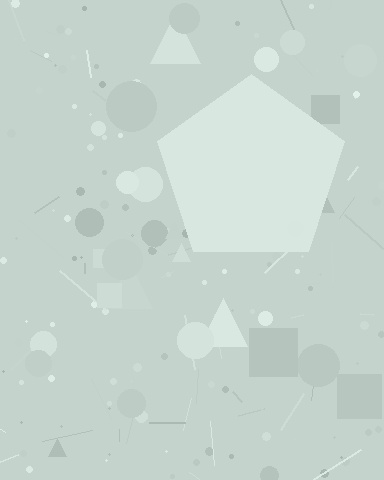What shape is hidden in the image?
A pentagon is hidden in the image.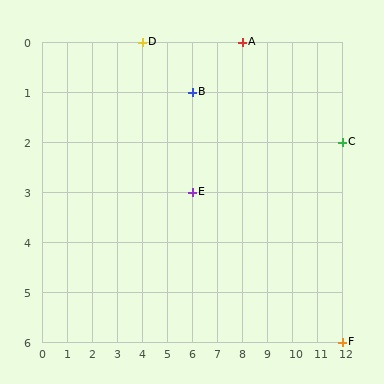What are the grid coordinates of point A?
Point A is at grid coordinates (8, 0).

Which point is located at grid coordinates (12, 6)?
Point F is at (12, 6).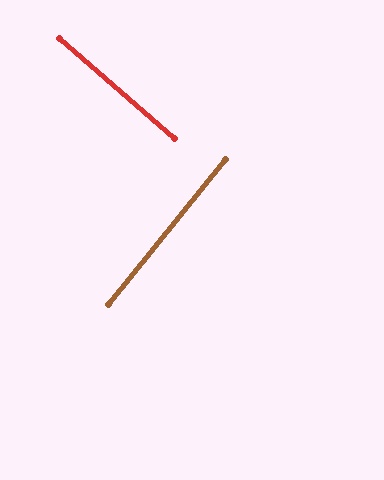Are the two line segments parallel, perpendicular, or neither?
Perpendicular — they meet at approximately 88°.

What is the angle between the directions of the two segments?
Approximately 88 degrees.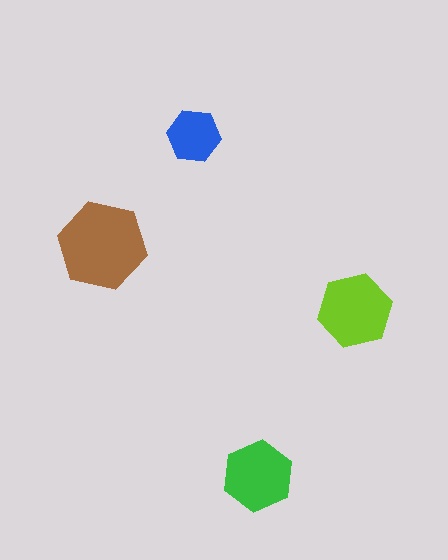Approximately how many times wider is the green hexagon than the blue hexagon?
About 1.5 times wider.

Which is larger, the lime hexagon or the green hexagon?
The lime one.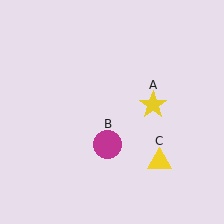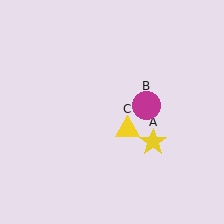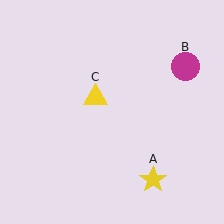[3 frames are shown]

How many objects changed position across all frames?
3 objects changed position: yellow star (object A), magenta circle (object B), yellow triangle (object C).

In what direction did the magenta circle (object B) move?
The magenta circle (object B) moved up and to the right.